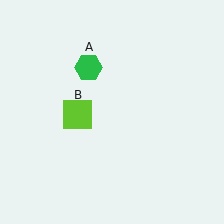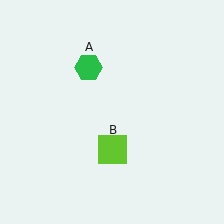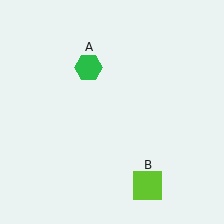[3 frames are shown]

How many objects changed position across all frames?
1 object changed position: lime square (object B).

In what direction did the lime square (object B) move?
The lime square (object B) moved down and to the right.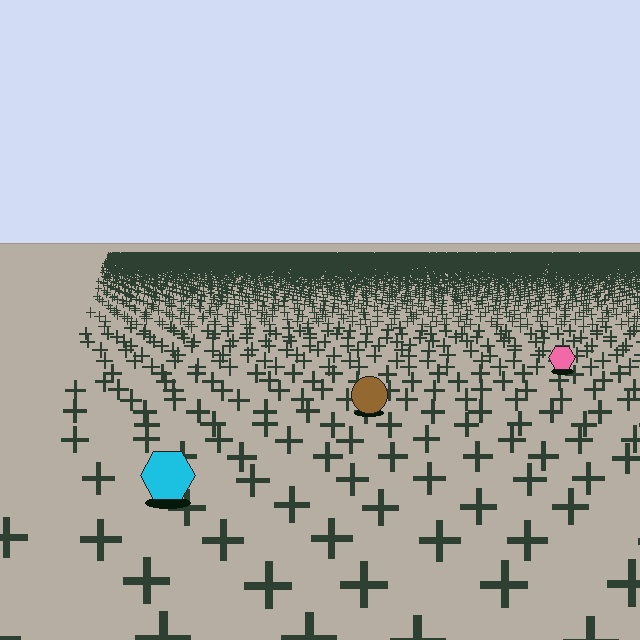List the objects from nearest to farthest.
From nearest to farthest: the cyan hexagon, the brown circle, the pink hexagon.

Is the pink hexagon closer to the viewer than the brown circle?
No. The brown circle is closer — you can tell from the texture gradient: the ground texture is coarser near it.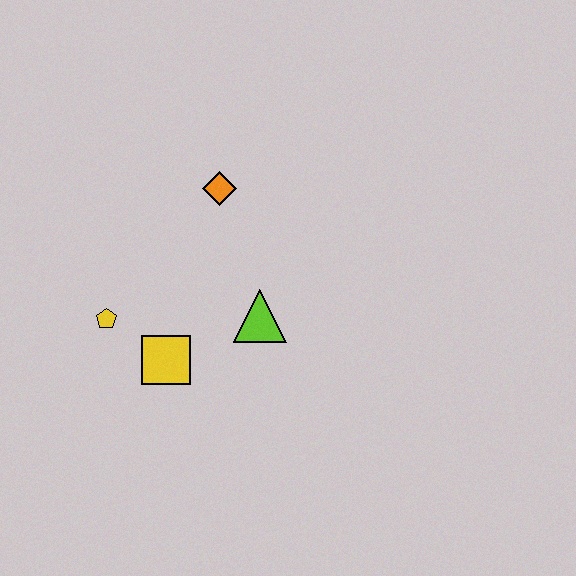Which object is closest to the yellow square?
The yellow pentagon is closest to the yellow square.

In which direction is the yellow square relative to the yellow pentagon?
The yellow square is to the right of the yellow pentagon.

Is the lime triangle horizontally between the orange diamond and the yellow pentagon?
No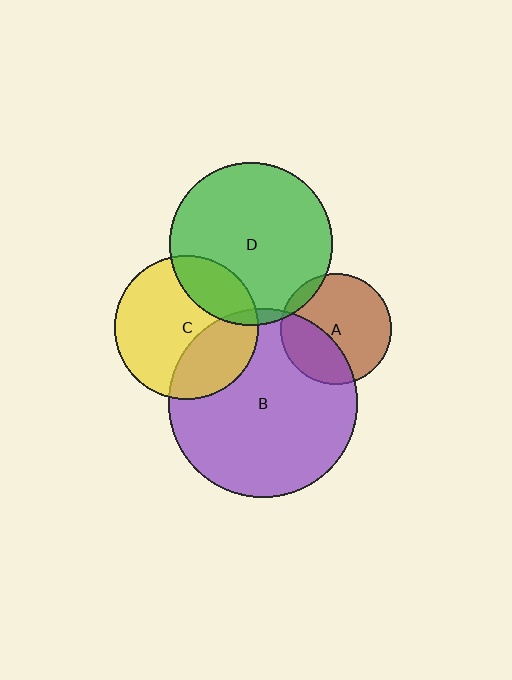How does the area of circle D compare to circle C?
Approximately 1.3 times.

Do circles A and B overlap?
Yes.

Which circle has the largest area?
Circle B (purple).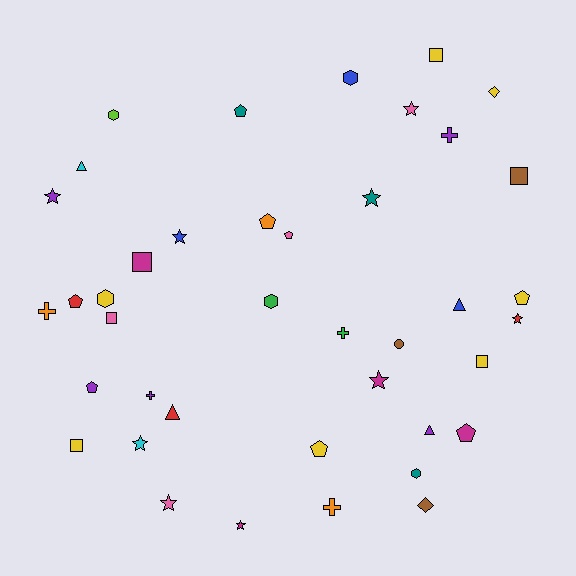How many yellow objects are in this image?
There are 7 yellow objects.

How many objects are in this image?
There are 40 objects.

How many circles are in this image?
There is 1 circle.